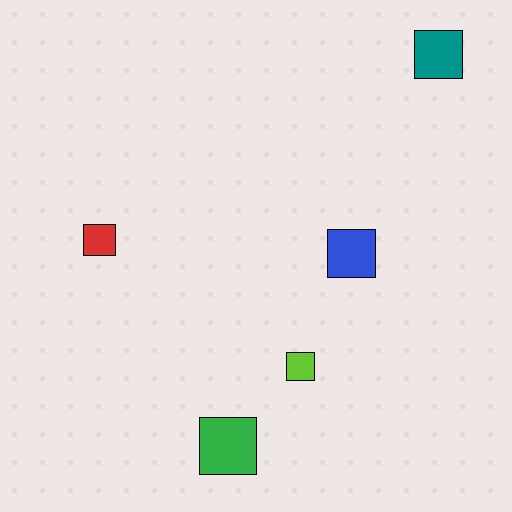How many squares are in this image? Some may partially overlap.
There are 5 squares.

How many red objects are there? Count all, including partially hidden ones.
There is 1 red object.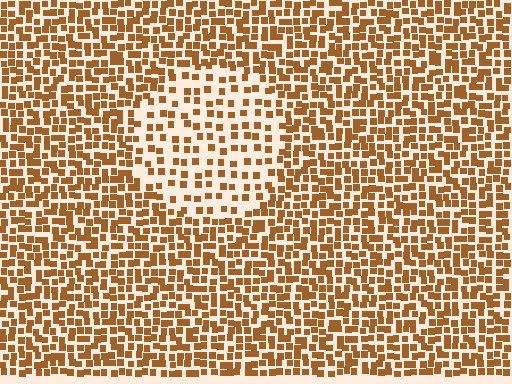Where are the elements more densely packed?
The elements are more densely packed outside the circle boundary.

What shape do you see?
I see a circle.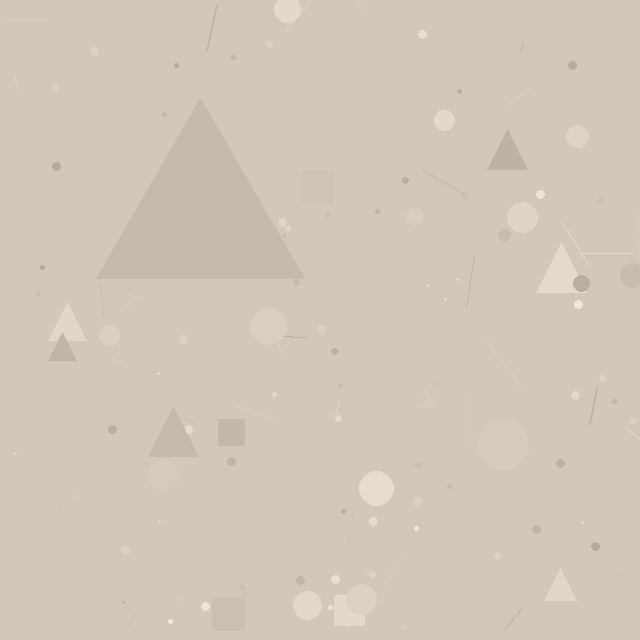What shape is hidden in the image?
A triangle is hidden in the image.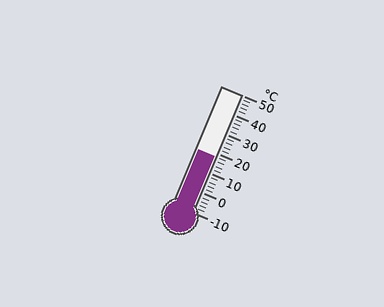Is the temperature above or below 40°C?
The temperature is below 40°C.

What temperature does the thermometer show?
The thermometer shows approximately 18°C.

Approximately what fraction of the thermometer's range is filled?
The thermometer is filled to approximately 45% of its range.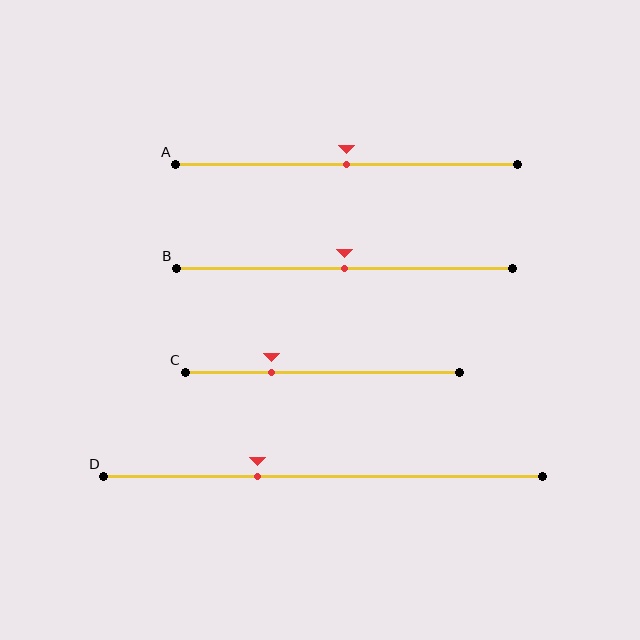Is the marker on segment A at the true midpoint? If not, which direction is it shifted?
Yes, the marker on segment A is at the true midpoint.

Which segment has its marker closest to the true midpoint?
Segment A has its marker closest to the true midpoint.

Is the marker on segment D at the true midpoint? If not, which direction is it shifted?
No, the marker on segment D is shifted to the left by about 15% of the segment length.